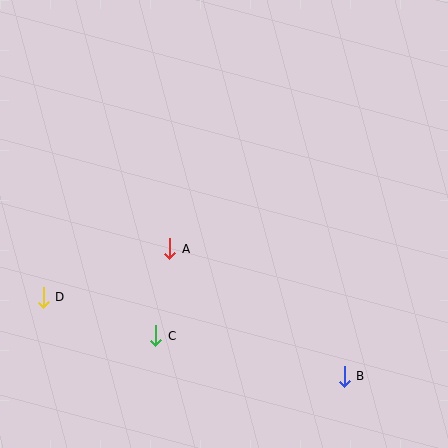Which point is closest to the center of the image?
Point A at (170, 249) is closest to the center.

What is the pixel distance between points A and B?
The distance between A and B is 216 pixels.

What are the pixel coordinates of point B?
Point B is at (344, 376).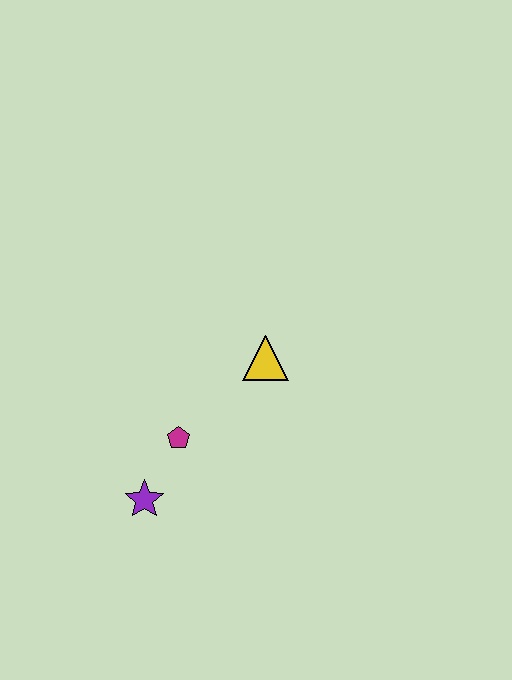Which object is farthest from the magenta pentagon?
The yellow triangle is farthest from the magenta pentagon.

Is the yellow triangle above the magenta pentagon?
Yes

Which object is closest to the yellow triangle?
The magenta pentagon is closest to the yellow triangle.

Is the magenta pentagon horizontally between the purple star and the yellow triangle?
Yes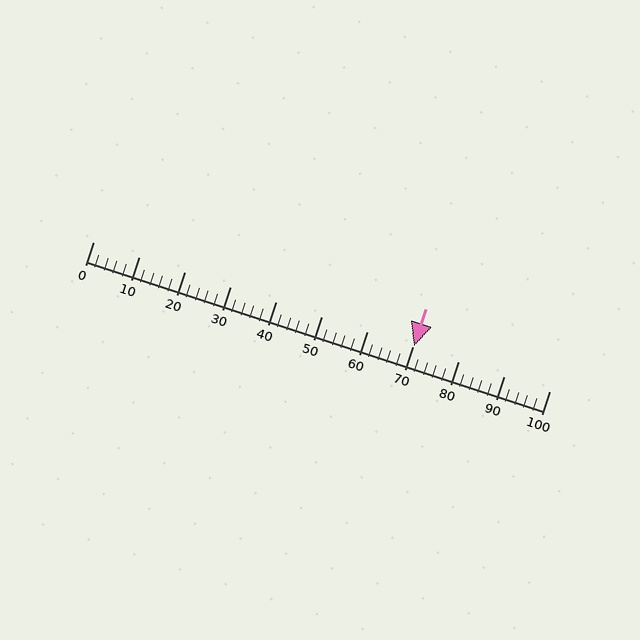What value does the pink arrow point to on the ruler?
The pink arrow points to approximately 70.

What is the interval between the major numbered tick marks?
The major tick marks are spaced 10 units apart.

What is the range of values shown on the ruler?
The ruler shows values from 0 to 100.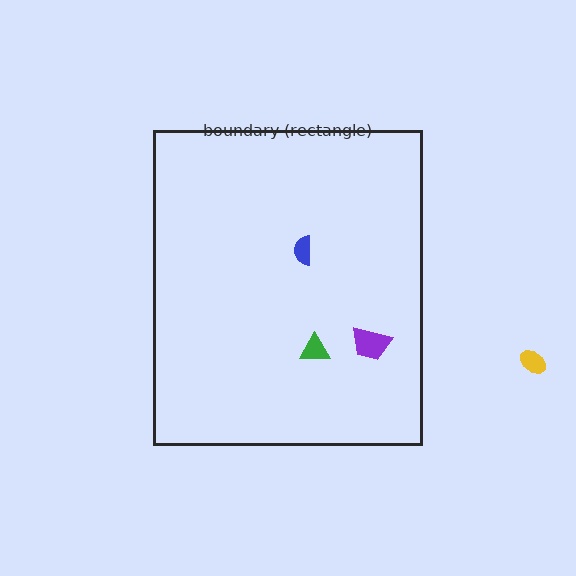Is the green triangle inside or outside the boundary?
Inside.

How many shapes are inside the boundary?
3 inside, 1 outside.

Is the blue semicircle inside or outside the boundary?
Inside.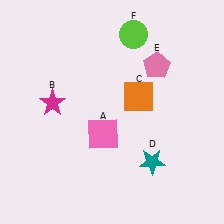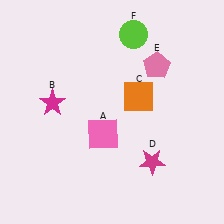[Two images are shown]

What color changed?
The star (D) changed from teal in Image 1 to magenta in Image 2.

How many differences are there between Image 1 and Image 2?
There is 1 difference between the two images.